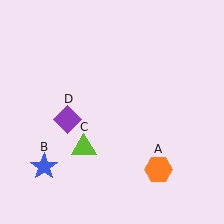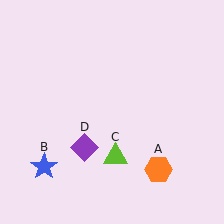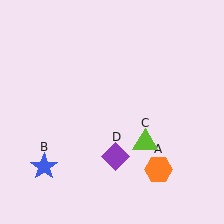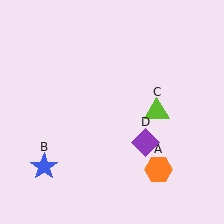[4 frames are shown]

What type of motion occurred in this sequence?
The lime triangle (object C), purple diamond (object D) rotated counterclockwise around the center of the scene.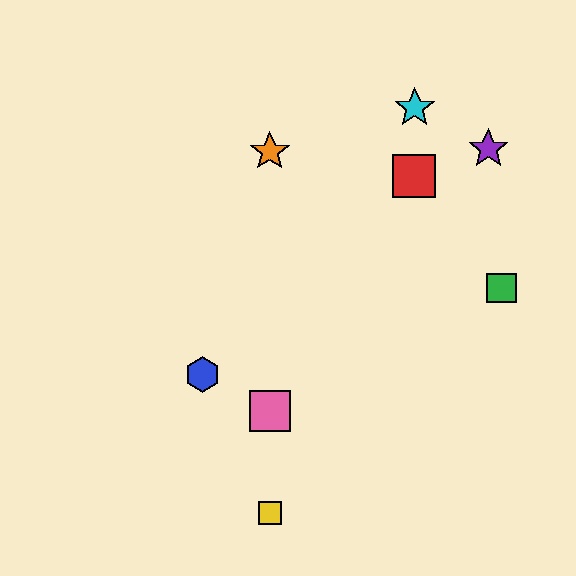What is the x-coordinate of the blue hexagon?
The blue hexagon is at x≈202.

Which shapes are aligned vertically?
The yellow square, the orange star, the pink square are aligned vertically.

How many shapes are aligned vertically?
3 shapes (the yellow square, the orange star, the pink square) are aligned vertically.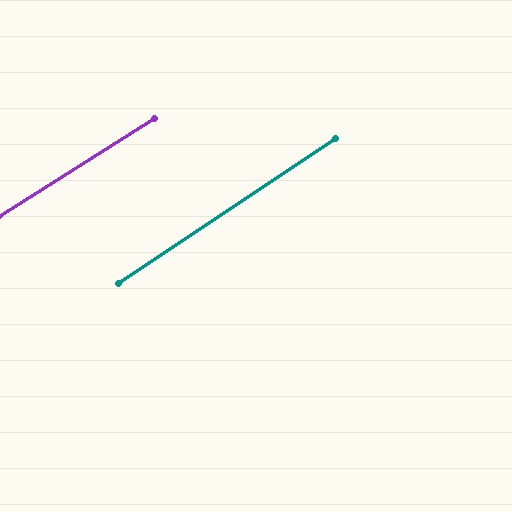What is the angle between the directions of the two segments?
Approximately 2 degrees.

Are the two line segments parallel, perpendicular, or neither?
Parallel — their directions differ by only 1.5°.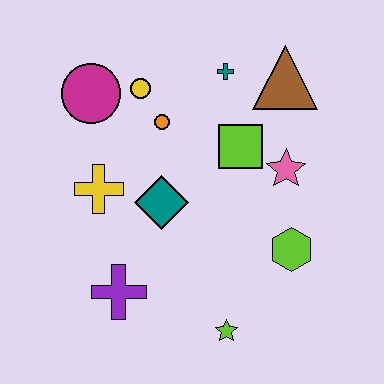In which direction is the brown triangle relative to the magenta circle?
The brown triangle is to the right of the magenta circle.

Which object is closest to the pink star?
The lime square is closest to the pink star.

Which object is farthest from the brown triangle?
The purple cross is farthest from the brown triangle.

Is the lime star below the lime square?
Yes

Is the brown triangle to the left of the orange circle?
No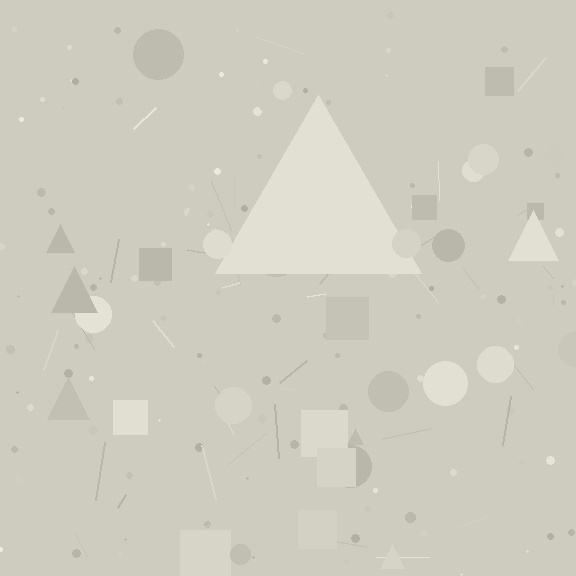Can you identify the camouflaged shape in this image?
The camouflaged shape is a triangle.